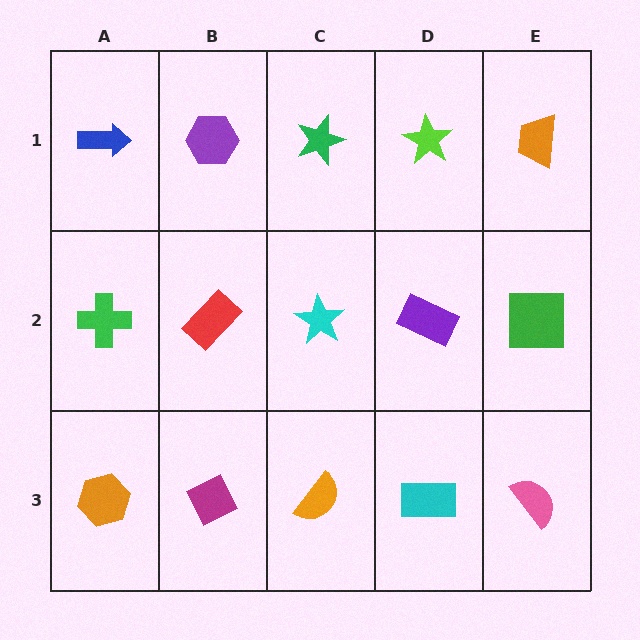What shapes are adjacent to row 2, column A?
A blue arrow (row 1, column A), an orange hexagon (row 3, column A), a red rectangle (row 2, column B).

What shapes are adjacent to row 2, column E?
An orange trapezoid (row 1, column E), a pink semicircle (row 3, column E), a purple rectangle (row 2, column D).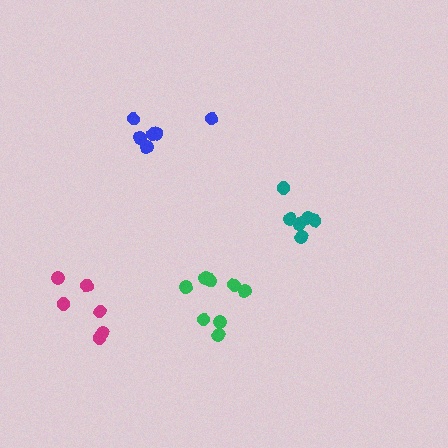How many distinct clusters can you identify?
There are 4 distinct clusters.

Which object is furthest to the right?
The teal cluster is rightmost.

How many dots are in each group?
Group 1: 6 dots, Group 2: 6 dots, Group 3: 6 dots, Group 4: 8 dots (26 total).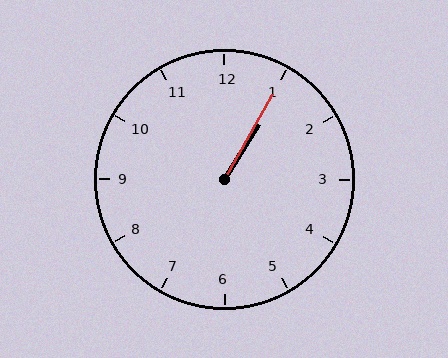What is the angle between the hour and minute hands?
Approximately 2 degrees.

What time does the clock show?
1:05.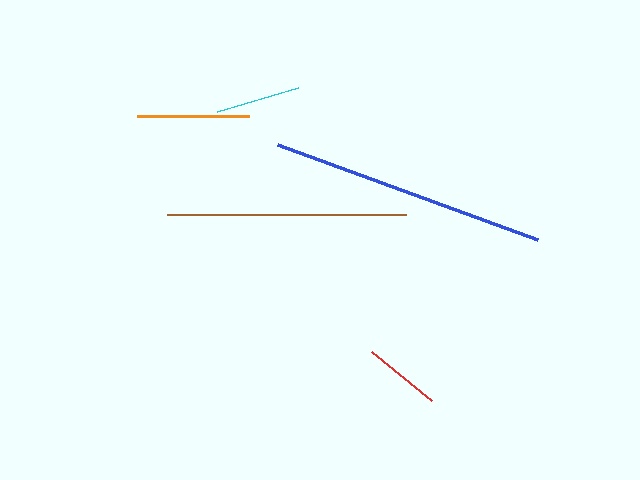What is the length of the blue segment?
The blue segment is approximately 277 pixels long.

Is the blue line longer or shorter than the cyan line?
The blue line is longer than the cyan line.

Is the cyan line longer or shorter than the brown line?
The brown line is longer than the cyan line.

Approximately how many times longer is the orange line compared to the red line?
The orange line is approximately 1.4 times the length of the red line.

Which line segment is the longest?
The blue line is the longest at approximately 277 pixels.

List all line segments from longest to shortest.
From longest to shortest: blue, brown, orange, cyan, red.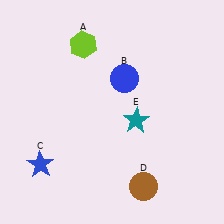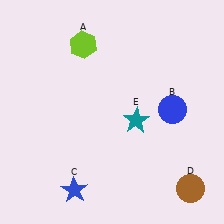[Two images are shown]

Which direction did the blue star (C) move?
The blue star (C) moved right.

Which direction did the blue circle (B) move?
The blue circle (B) moved right.